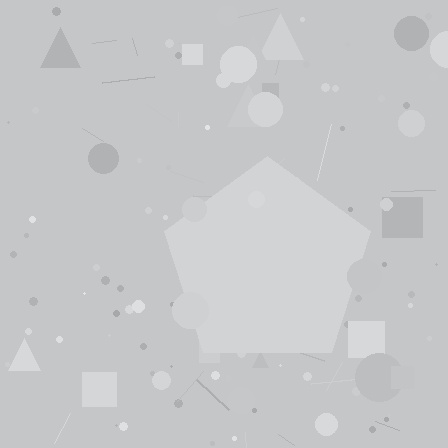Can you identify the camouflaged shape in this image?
The camouflaged shape is a pentagon.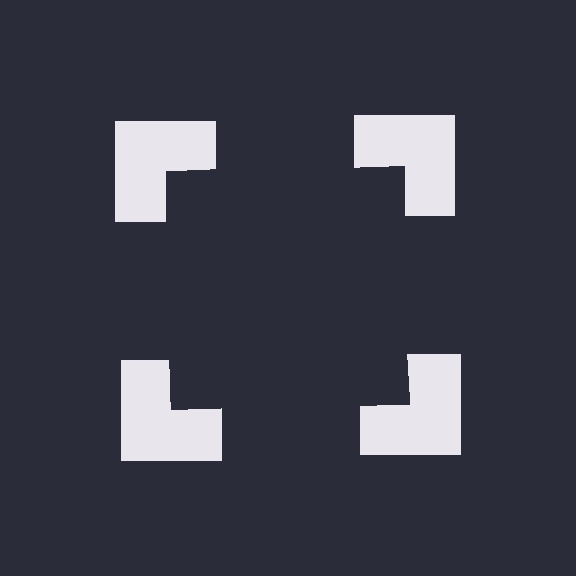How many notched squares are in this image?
There are 4 — one at each vertex of the illusory square.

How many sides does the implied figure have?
4 sides.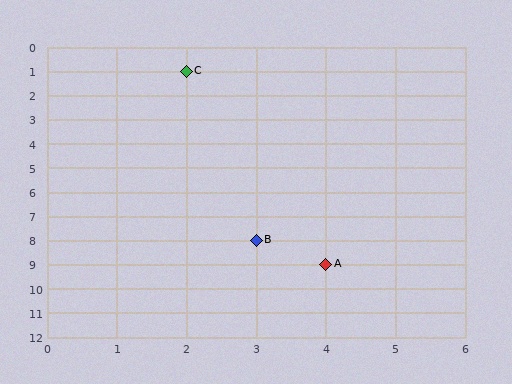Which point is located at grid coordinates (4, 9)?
Point A is at (4, 9).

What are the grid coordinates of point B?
Point B is at grid coordinates (3, 8).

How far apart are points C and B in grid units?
Points C and B are 1 column and 7 rows apart (about 7.1 grid units diagonally).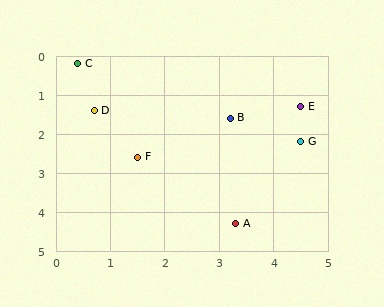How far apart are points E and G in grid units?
Points E and G are about 0.9 grid units apart.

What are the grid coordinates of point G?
Point G is at approximately (4.5, 2.2).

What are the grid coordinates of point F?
Point F is at approximately (1.5, 2.6).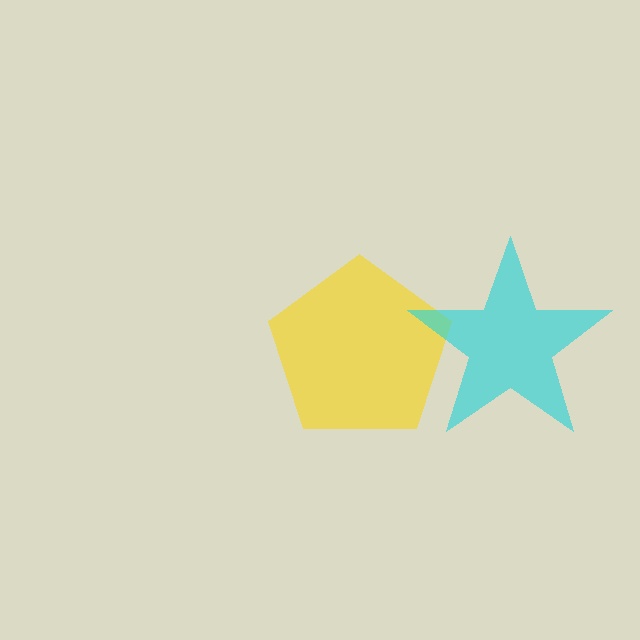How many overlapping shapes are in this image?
There are 2 overlapping shapes in the image.